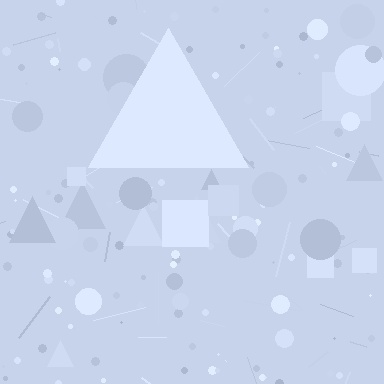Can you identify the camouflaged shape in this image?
The camouflaged shape is a triangle.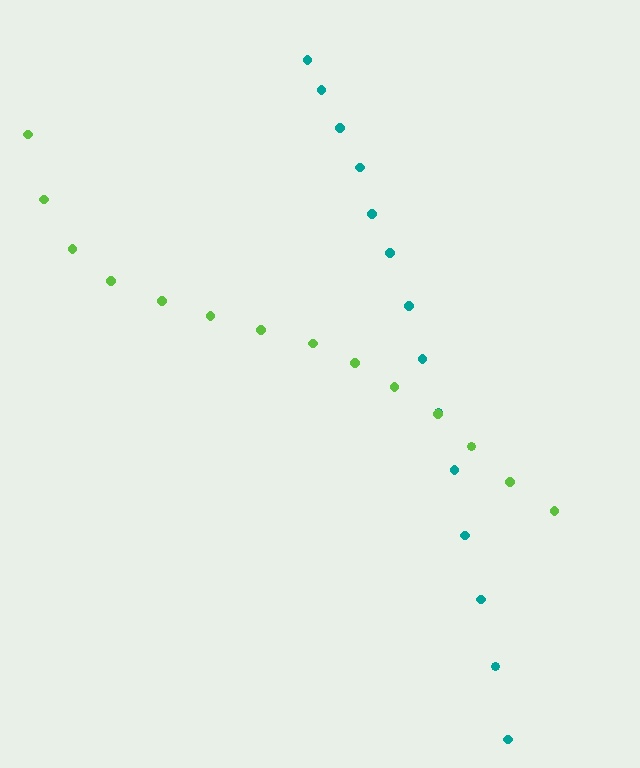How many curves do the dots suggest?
There are 2 distinct paths.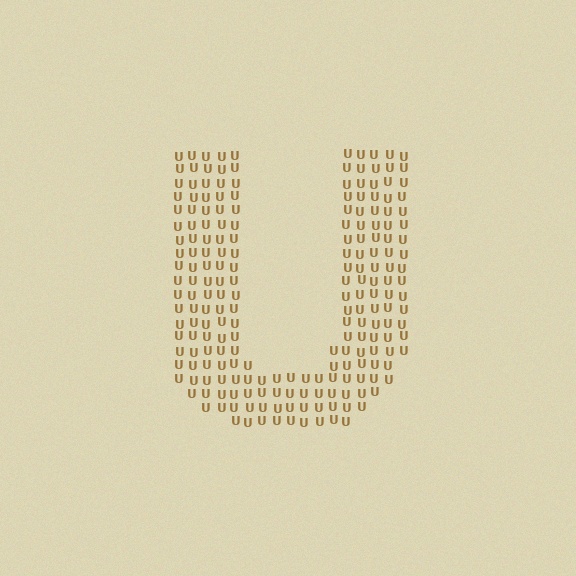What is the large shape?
The large shape is the letter U.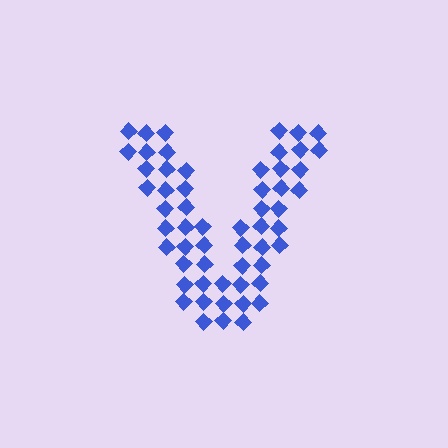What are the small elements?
The small elements are diamonds.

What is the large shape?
The large shape is the letter V.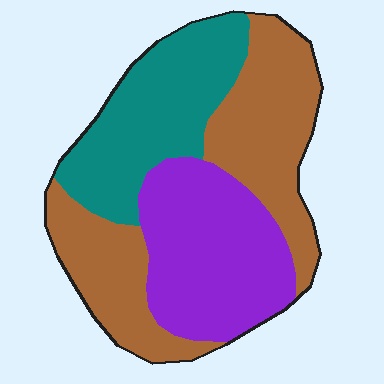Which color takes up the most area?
Brown, at roughly 40%.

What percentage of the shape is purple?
Purple takes up about one third (1/3) of the shape.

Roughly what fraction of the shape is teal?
Teal covers roughly 30% of the shape.